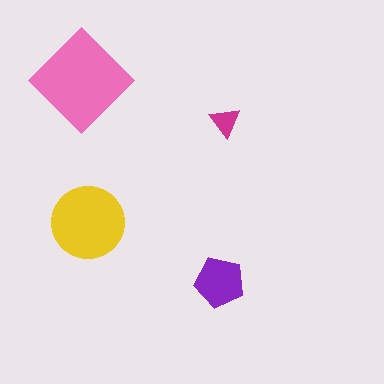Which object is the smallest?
The magenta triangle.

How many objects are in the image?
There are 4 objects in the image.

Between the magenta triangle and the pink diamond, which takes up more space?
The pink diamond.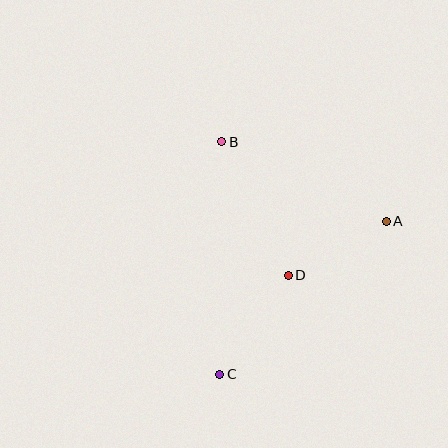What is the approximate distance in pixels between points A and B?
The distance between A and B is approximately 182 pixels.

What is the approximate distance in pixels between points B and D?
The distance between B and D is approximately 149 pixels.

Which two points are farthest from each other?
Points B and C are farthest from each other.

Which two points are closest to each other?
Points A and D are closest to each other.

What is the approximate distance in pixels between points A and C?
The distance between A and C is approximately 226 pixels.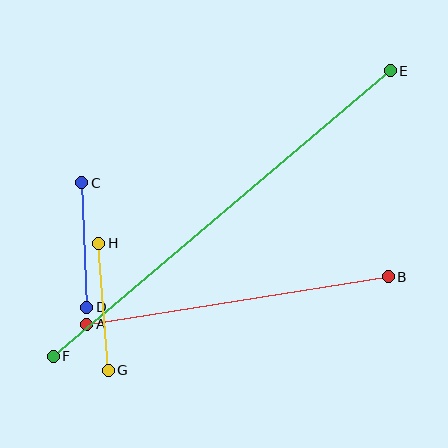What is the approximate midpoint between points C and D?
The midpoint is at approximately (84, 245) pixels.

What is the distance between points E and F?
The distance is approximately 442 pixels.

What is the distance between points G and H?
The distance is approximately 127 pixels.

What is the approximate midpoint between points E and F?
The midpoint is at approximately (222, 214) pixels.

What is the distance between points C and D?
The distance is approximately 125 pixels.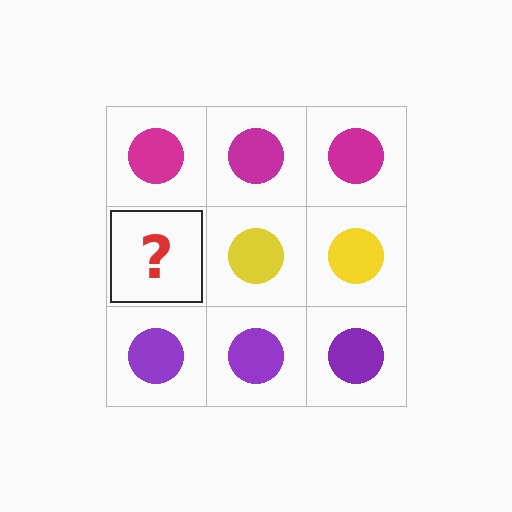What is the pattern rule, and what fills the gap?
The rule is that each row has a consistent color. The gap should be filled with a yellow circle.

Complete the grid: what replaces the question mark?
The question mark should be replaced with a yellow circle.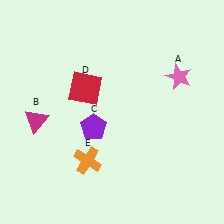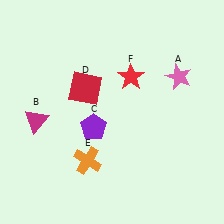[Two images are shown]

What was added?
A red star (F) was added in Image 2.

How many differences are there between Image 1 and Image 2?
There is 1 difference between the two images.